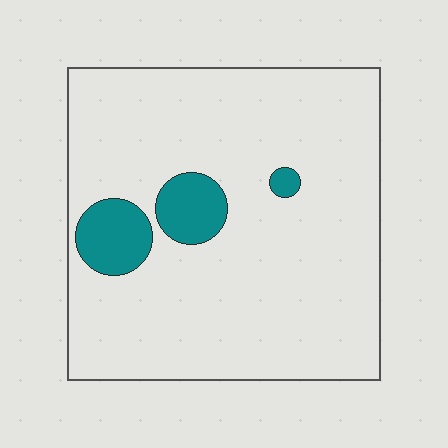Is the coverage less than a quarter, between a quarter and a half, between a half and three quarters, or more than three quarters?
Less than a quarter.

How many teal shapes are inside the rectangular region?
3.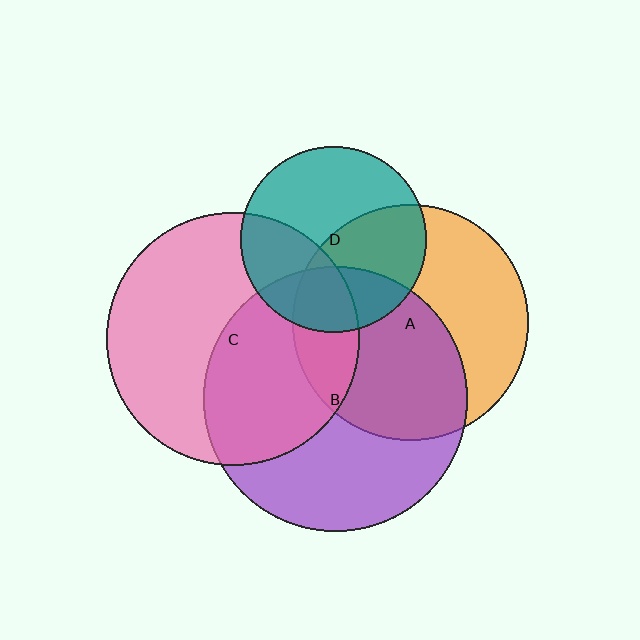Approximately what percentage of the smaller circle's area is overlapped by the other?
Approximately 25%.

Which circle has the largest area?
Circle B (purple).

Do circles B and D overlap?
Yes.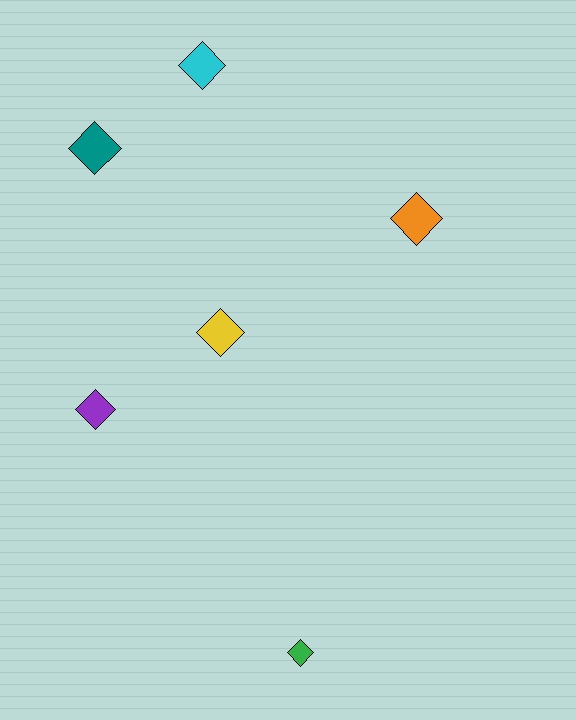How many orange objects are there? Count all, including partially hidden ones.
There is 1 orange object.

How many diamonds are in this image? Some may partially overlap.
There are 6 diamonds.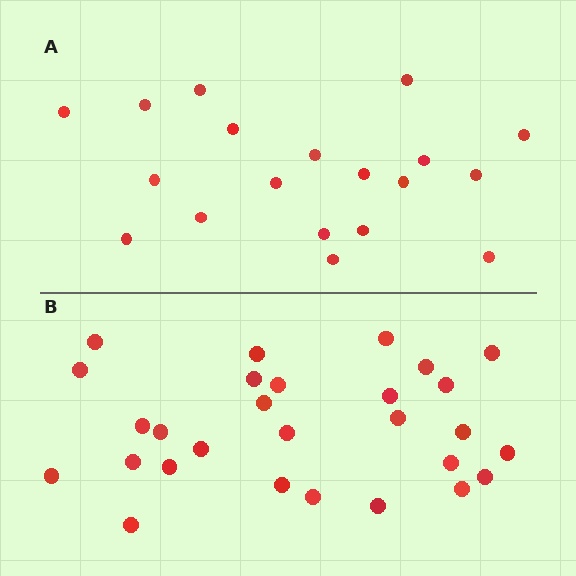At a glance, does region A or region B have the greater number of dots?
Region B (the bottom region) has more dots.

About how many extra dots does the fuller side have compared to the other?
Region B has roughly 8 or so more dots than region A.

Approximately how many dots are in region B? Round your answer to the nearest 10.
About 30 dots. (The exact count is 28, which rounds to 30.)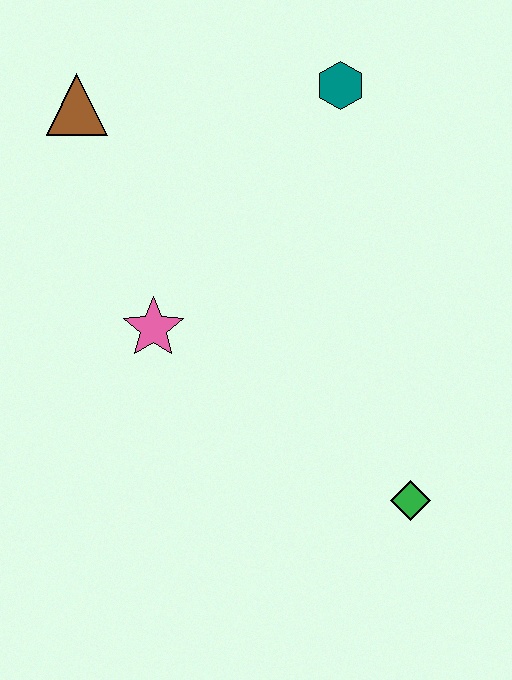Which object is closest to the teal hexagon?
The brown triangle is closest to the teal hexagon.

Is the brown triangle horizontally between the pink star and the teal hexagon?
No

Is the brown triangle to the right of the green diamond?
No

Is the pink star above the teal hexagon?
No